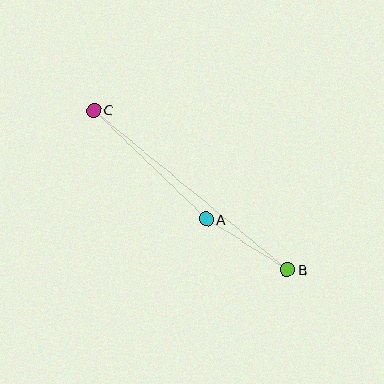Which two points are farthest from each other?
Points B and C are farthest from each other.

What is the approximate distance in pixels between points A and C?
The distance between A and C is approximately 157 pixels.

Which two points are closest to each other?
Points A and B are closest to each other.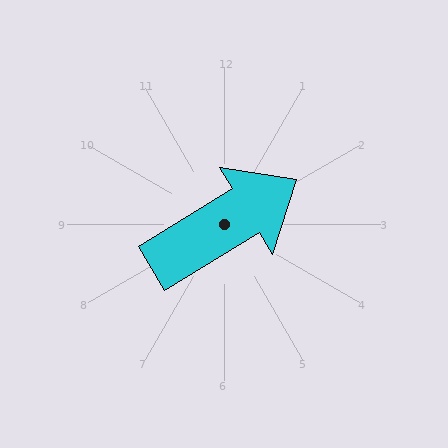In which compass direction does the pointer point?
Northeast.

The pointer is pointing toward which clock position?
Roughly 2 o'clock.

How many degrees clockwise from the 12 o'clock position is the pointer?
Approximately 58 degrees.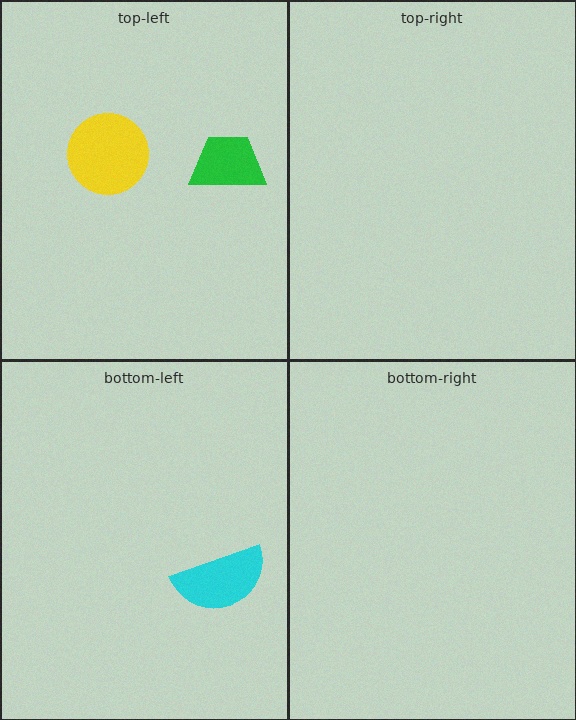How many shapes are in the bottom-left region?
1.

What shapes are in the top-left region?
The green trapezoid, the yellow circle.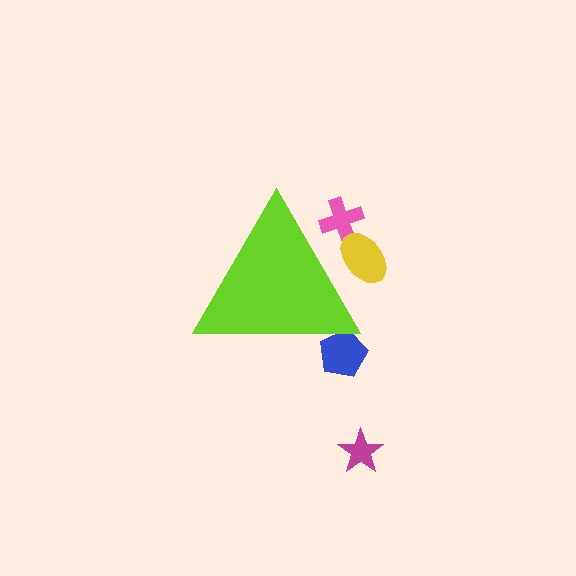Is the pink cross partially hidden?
Yes, the pink cross is partially hidden behind the lime triangle.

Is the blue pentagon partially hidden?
Yes, the blue pentagon is partially hidden behind the lime triangle.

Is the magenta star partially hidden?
No, the magenta star is fully visible.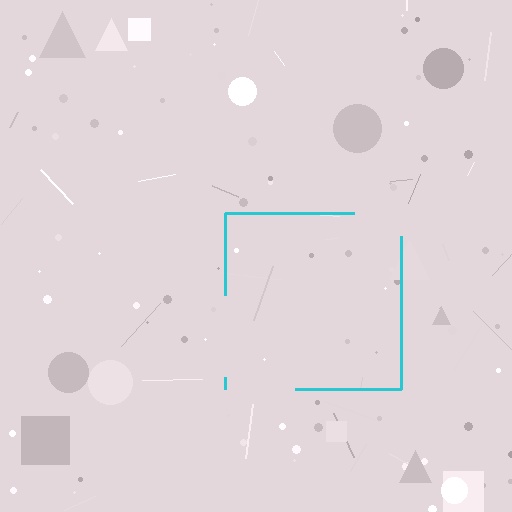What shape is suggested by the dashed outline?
The dashed outline suggests a square.